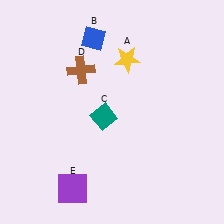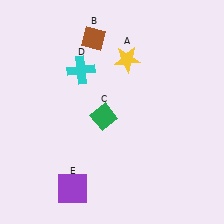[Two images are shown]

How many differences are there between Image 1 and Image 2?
There are 3 differences between the two images.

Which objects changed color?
B changed from blue to brown. C changed from teal to green. D changed from brown to cyan.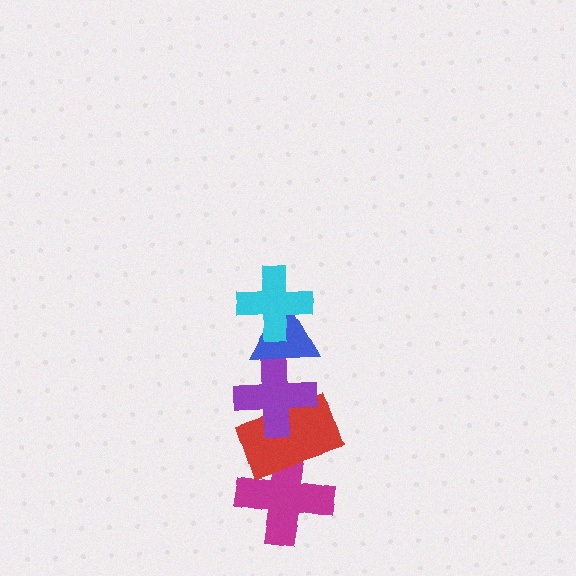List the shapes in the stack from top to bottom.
From top to bottom: the cyan cross, the blue triangle, the purple cross, the red rectangle, the magenta cross.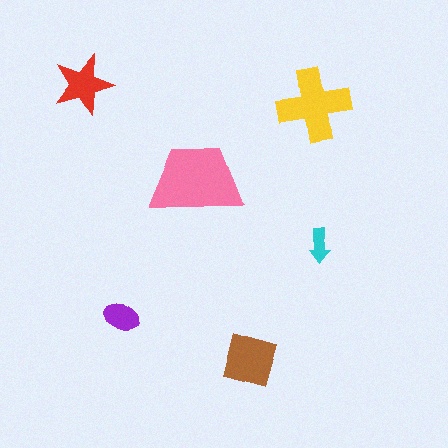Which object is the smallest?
The cyan arrow.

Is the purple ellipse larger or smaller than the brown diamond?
Smaller.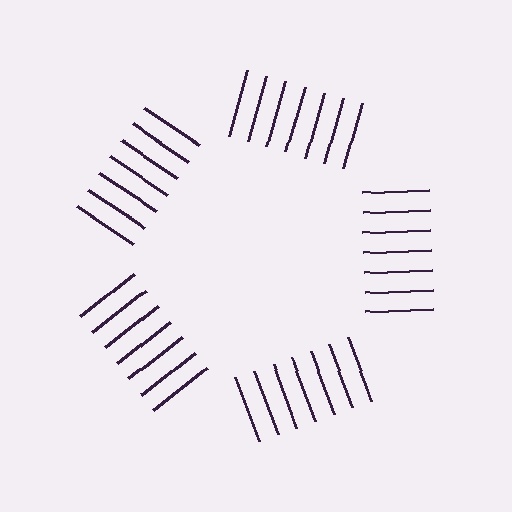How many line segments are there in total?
35 — 7 along each of the 5 edges.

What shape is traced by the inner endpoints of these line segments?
An illusory pentagon — the line segments terminate on its edges but no continuous stroke is drawn.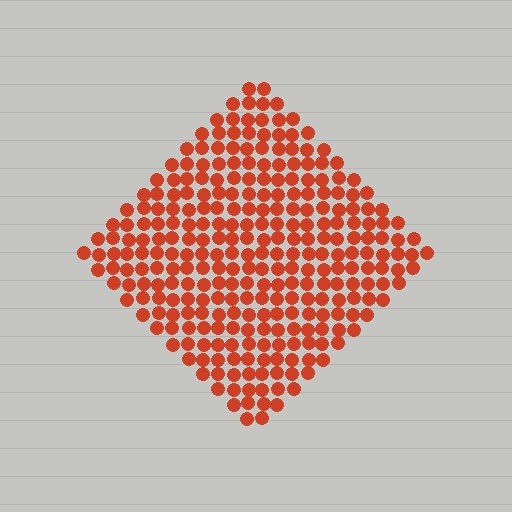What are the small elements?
The small elements are circles.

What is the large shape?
The large shape is a diamond.